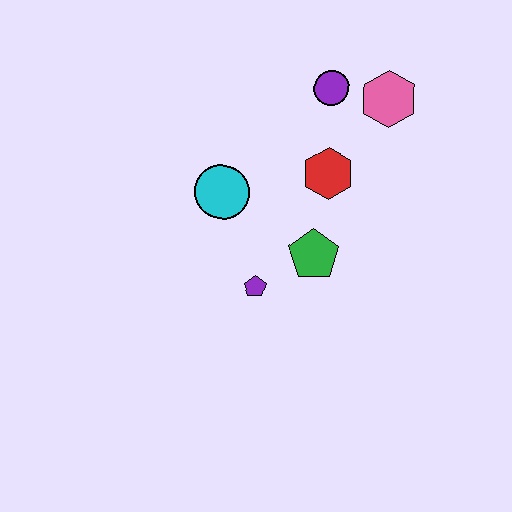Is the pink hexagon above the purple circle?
No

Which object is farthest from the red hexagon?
The purple pentagon is farthest from the red hexagon.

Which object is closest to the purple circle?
The pink hexagon is closest to the purple circle.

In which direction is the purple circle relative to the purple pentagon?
The purple circle is above the purple pentagon.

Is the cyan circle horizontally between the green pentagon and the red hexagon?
No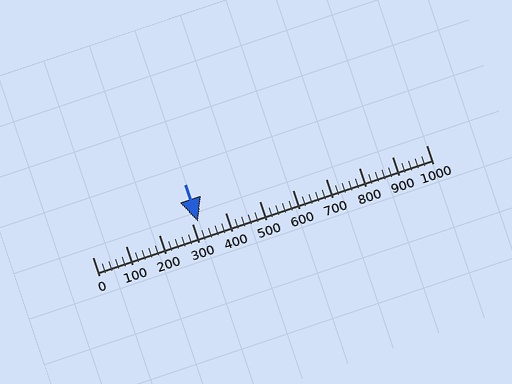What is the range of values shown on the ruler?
The ruler shows values from 0 to 1000.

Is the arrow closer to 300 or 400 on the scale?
The arrow is closer to 300.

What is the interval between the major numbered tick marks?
The major tick marks are spaced 100 units apart.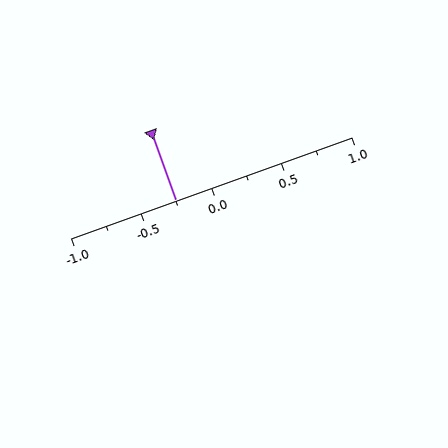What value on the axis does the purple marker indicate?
The marker indicates approximately -0.25.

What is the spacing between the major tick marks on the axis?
The major ticks are spaced 0.5 apart.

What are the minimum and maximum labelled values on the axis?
The axis runs from -1.0 to 1.0.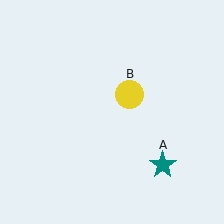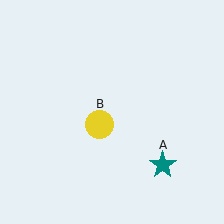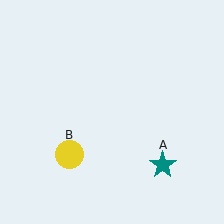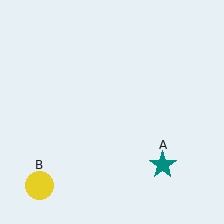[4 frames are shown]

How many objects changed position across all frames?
1 object changed position: yellow circle (object B).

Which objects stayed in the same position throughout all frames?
Teal star (object A) remained stationary.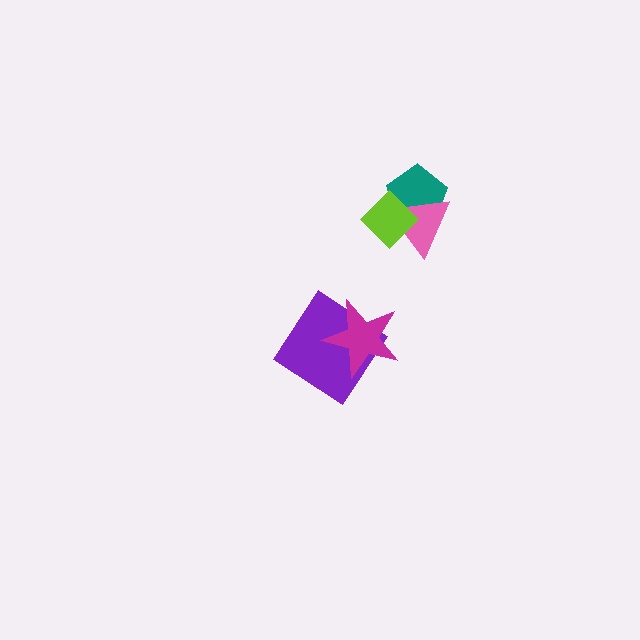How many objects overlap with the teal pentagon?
2 objects overlap with the teal pentagon.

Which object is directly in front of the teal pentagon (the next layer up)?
The pink triangle is directly in front of the teal pentagon.